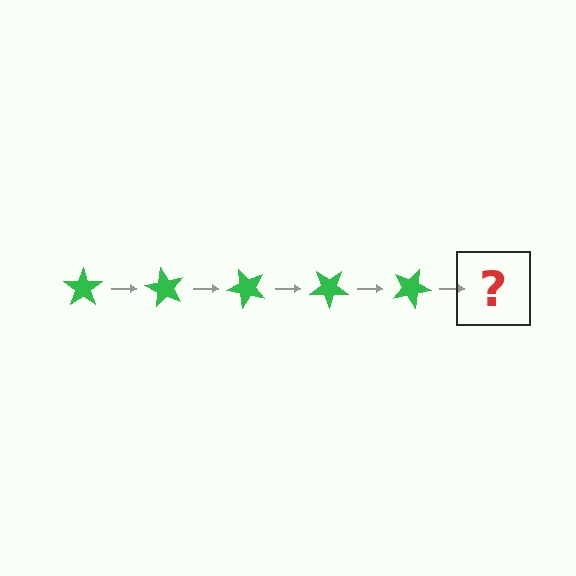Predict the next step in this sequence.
The next step is a green star rotated 300 degrees.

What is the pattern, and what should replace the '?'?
The pattern is that the star rotates 60 degrees each step. The '?' should be a green star rotated 300 degrees.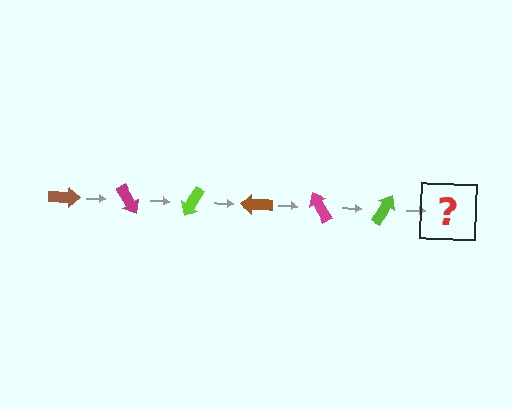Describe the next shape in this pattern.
It should be a brown arrow, rotated 360 degrees from the start.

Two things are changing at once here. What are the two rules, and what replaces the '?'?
The two rules are that it rotates 60 degrees each step and the color cycles through brown, magenta, and lime. The '?' should be a brown arrow, rotated 360 degrees from the start.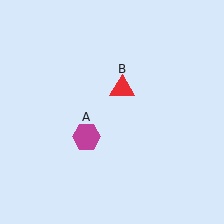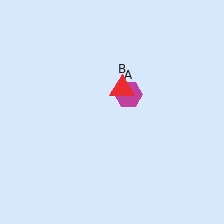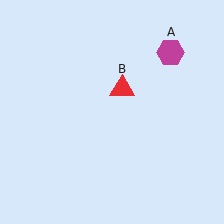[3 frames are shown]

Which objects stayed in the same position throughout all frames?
Red triangle (object B) remained stationary.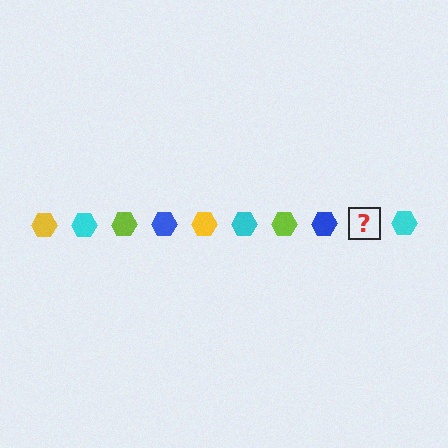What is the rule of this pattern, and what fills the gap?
The rule is that the pattern cycles through yellow, cyan, lime, blue hexagons. The gap should be filled with a yellow hexagon.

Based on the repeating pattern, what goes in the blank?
The blank should be a yellow hexagon.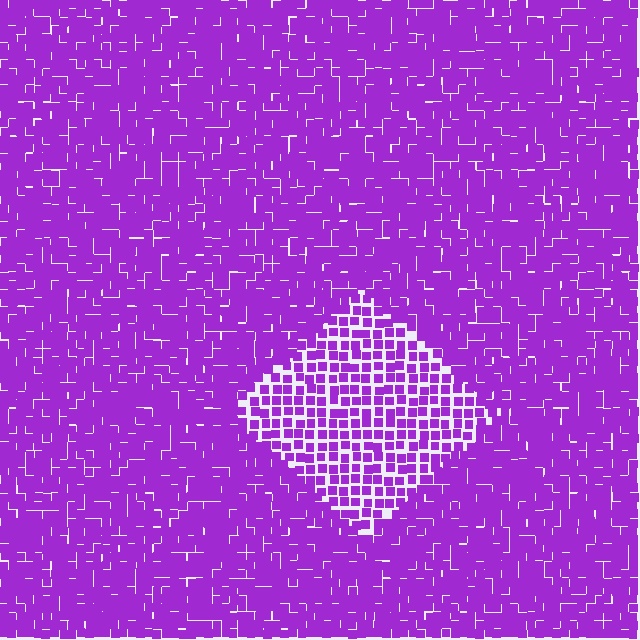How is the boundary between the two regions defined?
The boundary is defined by a change in element density (approximately 1.8x ratio). All elements are the same color, size, and shape.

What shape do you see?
I see a diamond.